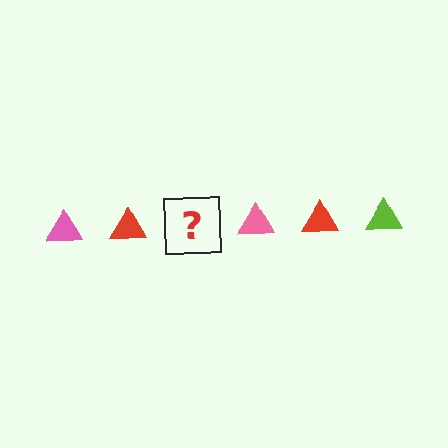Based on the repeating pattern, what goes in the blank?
The blank should be a lime triangle.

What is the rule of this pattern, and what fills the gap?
The rule is that the pattern cycles through pink, red, lime triangles. The gap should be filled with a lime triangle.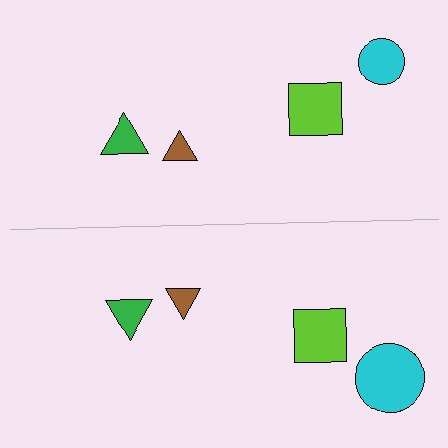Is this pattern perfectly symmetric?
No, the pattern is not perfectly symmetric. The cyan circle on the bottom side has a different size than its mirror counterpart.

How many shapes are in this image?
There are 8 shapes in this image.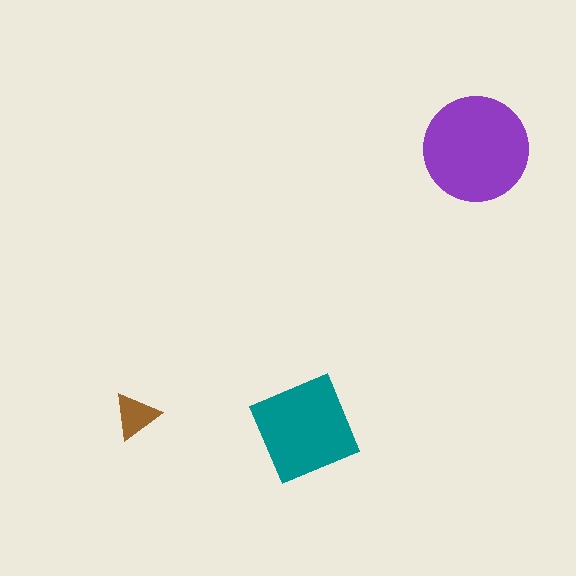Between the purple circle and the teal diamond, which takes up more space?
The purple circle.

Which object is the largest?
The purple circle.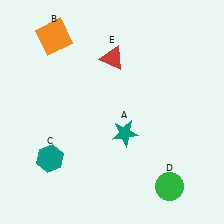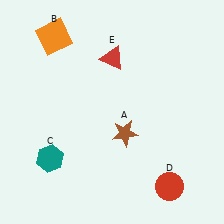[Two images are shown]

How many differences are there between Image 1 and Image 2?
There are 2 differences between the two images.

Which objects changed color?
A changed from teal to brown. D changed from green to red.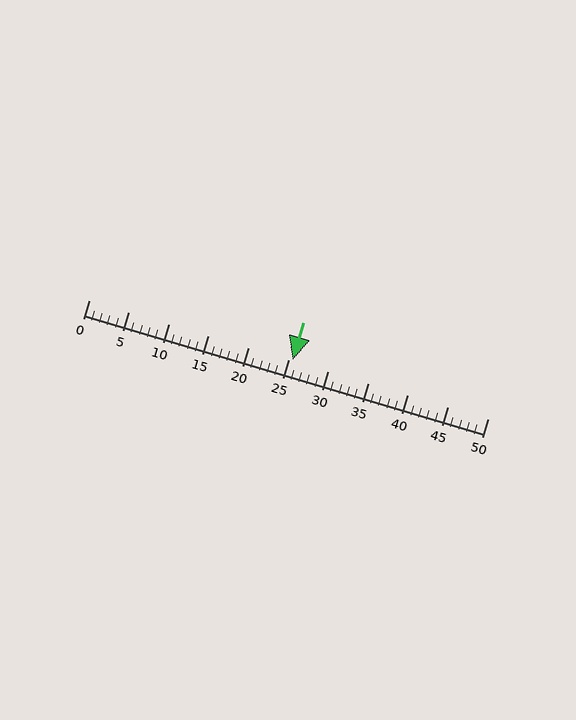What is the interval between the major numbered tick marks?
The major tick marks are spaced 5 units apart.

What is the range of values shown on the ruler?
The ruler shows values from 0 to 50.